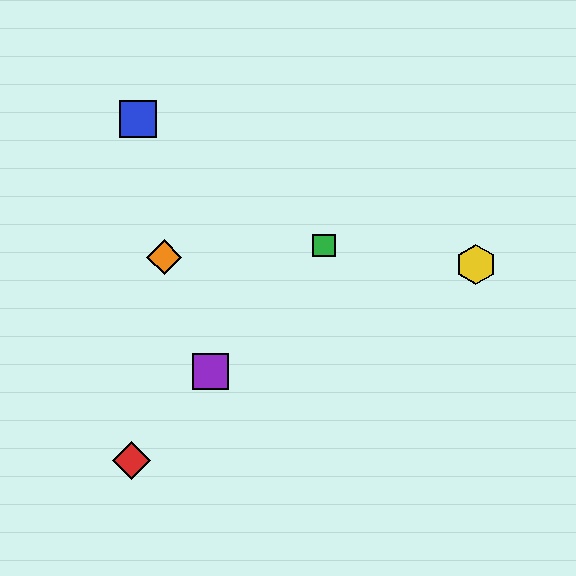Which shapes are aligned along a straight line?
The red diamond, the green square, the purple square are aligned along a straight line.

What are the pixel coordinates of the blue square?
The blue square is at (138, 119).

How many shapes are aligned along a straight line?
3 shapes (the red diamond, the green square, the purple square) are aligned along a straight line.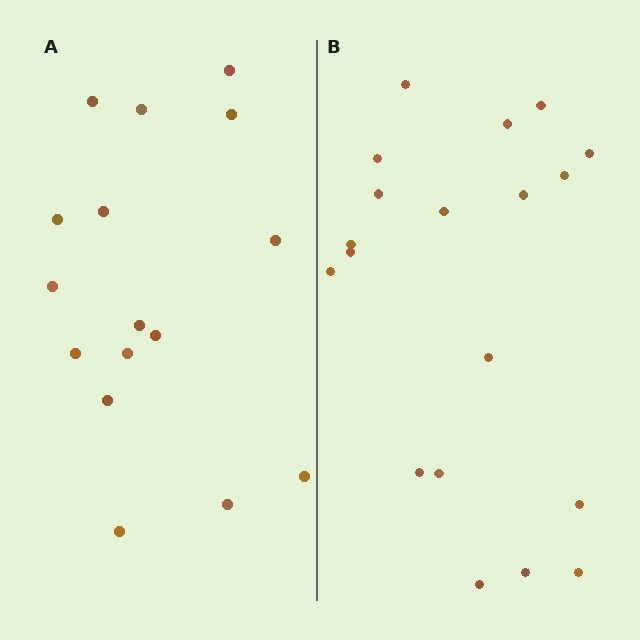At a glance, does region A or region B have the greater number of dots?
Region B (the right region) has more dots.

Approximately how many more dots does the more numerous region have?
Region B has just a few more — roughly 2 or 3 more dots than region A.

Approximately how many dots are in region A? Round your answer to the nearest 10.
About 20 dots. (The exact count is 16, which rounds to 20.)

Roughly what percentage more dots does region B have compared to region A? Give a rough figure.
About 20% more.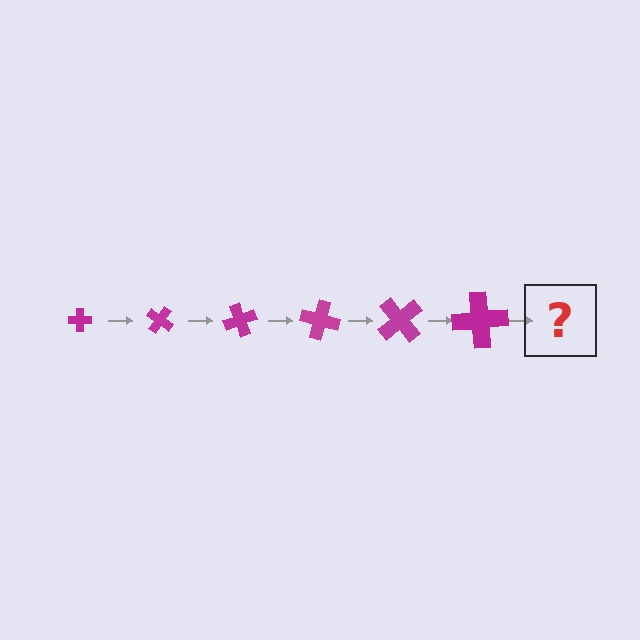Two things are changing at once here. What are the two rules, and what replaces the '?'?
The two rules are that the cross grows larger each step and it rotates 35 degrees each step. The '?' should be a cross, larger than the previous one and rotated 210 degrees from the start.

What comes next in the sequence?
The next element should be a cross, larger than the previous one and rotated 210 degrees from the start.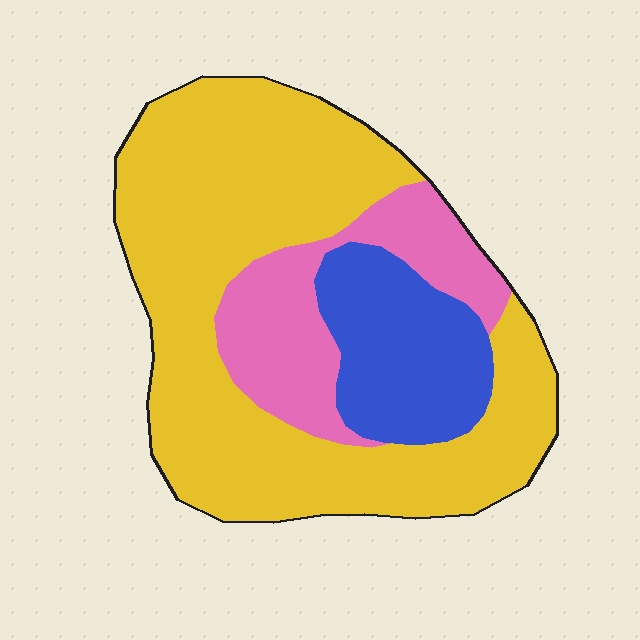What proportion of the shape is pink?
Pink covers 19% of the shape.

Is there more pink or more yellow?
Yellow.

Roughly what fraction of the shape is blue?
Blue takes up about one sixth (1/6) of the shape.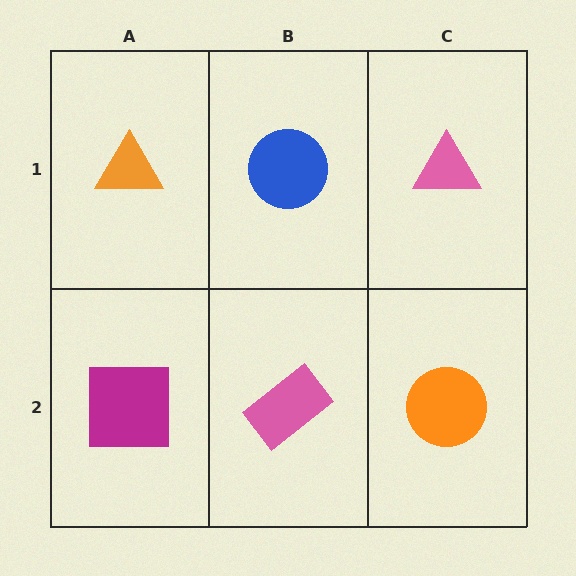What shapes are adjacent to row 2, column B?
A blue circle (row 1, column B), a magenta square (row 2, column A), an orange circle (row 2, column C).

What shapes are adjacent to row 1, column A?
A magenta square (row 2, column A), a blue circle (row 1, column B).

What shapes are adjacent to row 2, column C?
A pink triangle (row 1, column C), a pink rectangle (row 2, column B).